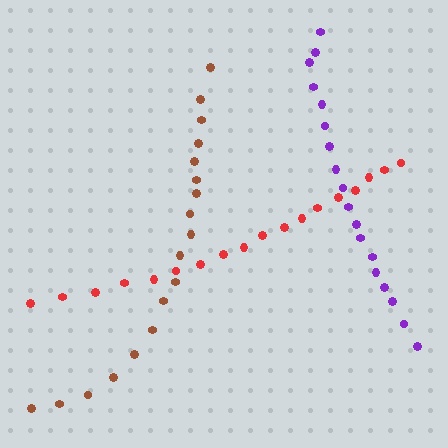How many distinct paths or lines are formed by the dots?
There are 3 distinct paths.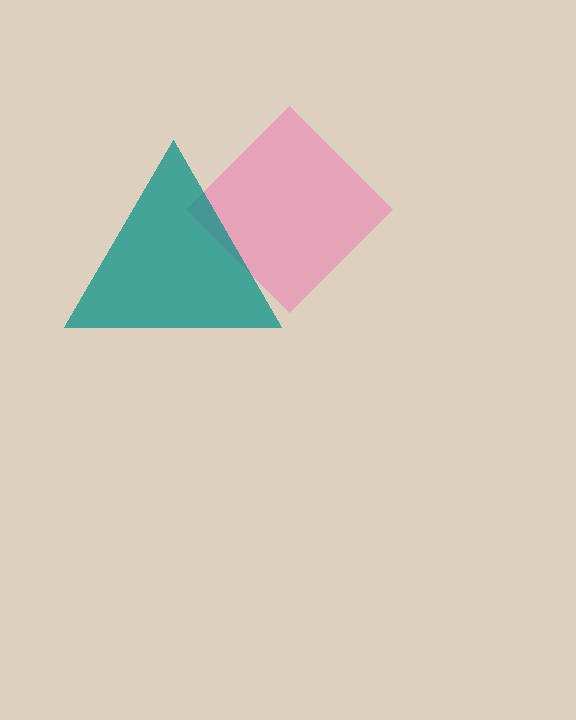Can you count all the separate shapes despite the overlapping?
Yes, there are 2 separate shapes.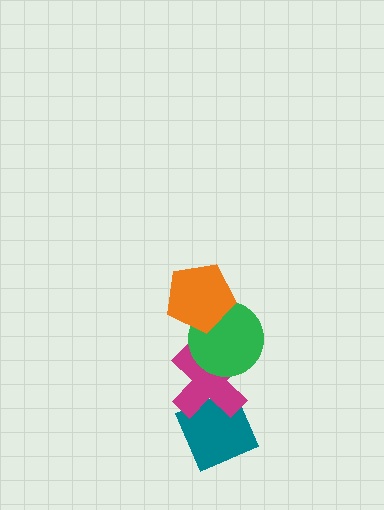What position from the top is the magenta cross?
The magenta cross is 3rd from the top.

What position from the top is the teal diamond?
The teal diamond is 4th from the top.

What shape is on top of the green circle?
The orange pentagon is on top of the green circle.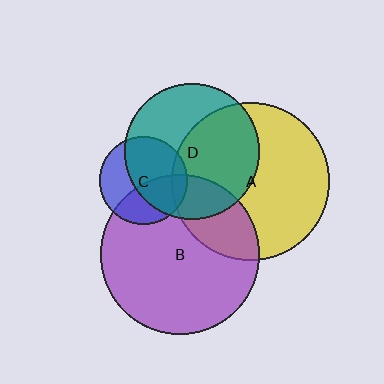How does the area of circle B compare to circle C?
Approximately 3.3 times.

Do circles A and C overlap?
Yes.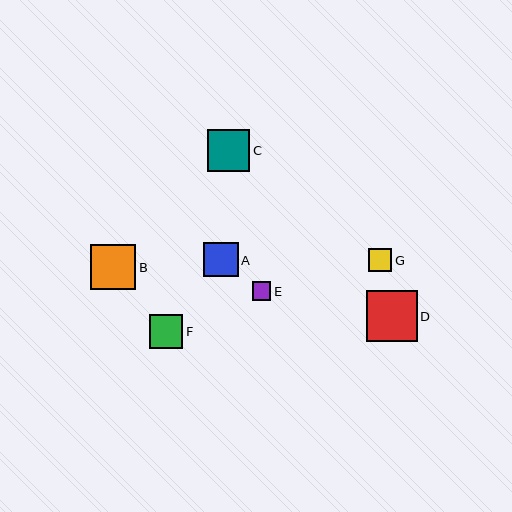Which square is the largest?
Square D is the largest with a size of approximately 51 pixels.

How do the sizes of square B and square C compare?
Square B and square C are approximately the same size.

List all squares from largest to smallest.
From largest to smallest: D, B, C, A, F, G, E.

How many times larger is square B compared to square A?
Square B is approximately 1.3 times the size of square A.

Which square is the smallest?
Square E is the smallest with a size of approximately 19 pixels.